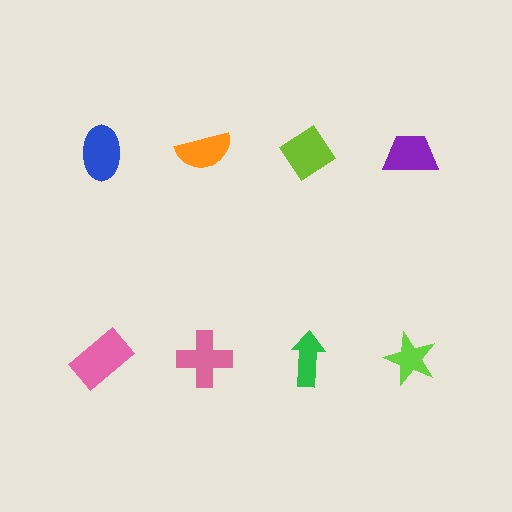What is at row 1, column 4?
A purple trapezoid.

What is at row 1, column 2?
An orange semicircle.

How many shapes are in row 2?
4 shapes.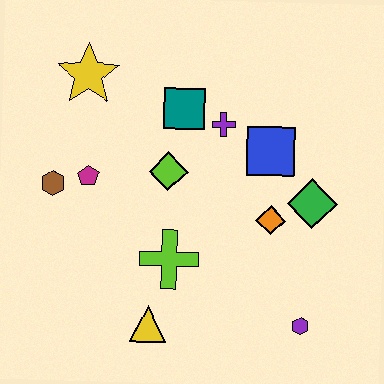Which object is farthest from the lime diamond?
The purple hexagon is farthest from the lime diamond.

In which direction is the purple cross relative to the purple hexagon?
The purple cross is above the purple hexagon.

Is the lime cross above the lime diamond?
No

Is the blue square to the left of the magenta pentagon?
No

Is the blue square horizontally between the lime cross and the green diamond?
Yes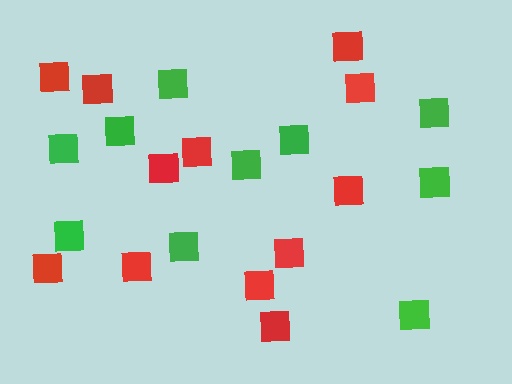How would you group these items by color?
There are 2 groups: one group of green squares (10) and one group of red squares (12).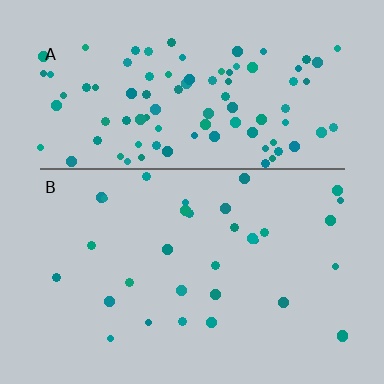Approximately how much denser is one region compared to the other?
Approximately 3.0× — region A over region B.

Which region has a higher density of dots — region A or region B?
A (the top).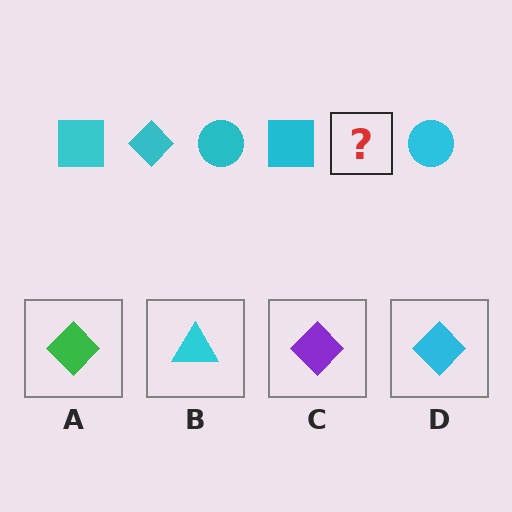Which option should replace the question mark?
Option D.